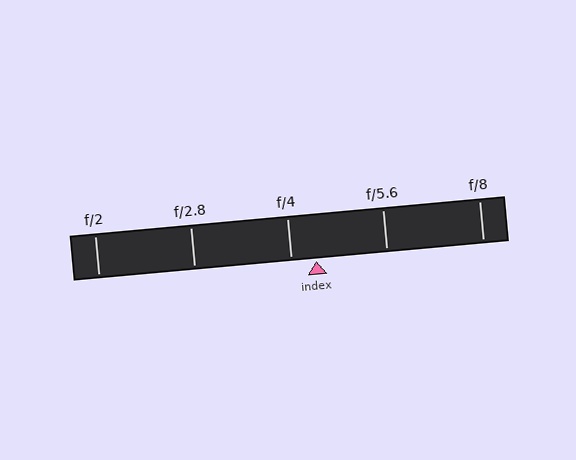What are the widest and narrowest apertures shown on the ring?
The widest aperture shown is f/2 and the narrowest is f/8.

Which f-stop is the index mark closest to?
The index mark is closest to f/4.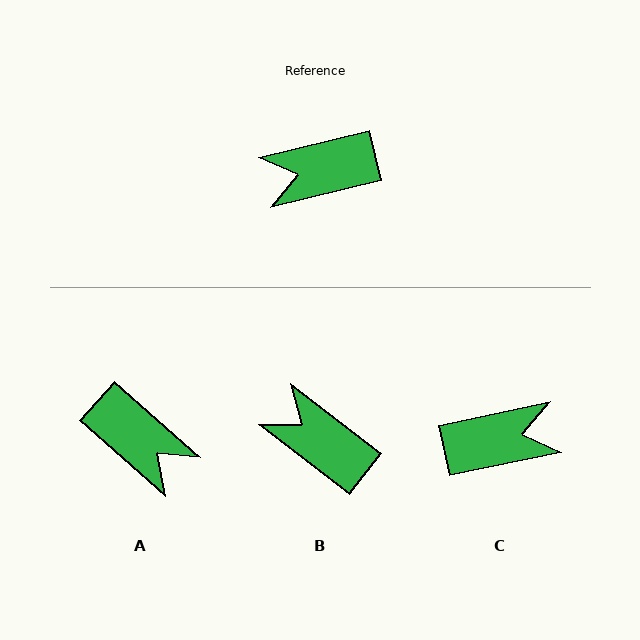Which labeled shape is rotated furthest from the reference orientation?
C, about 178 degrees away.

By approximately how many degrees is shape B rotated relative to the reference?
Approximately 51 degrees clockwise.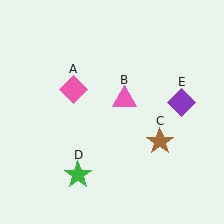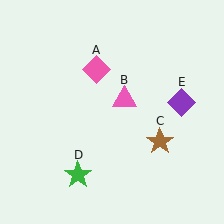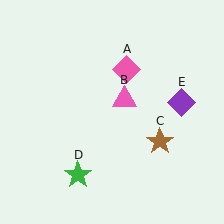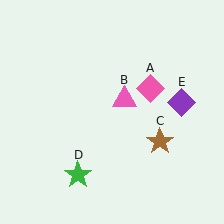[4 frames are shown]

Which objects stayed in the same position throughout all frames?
Pink triangle (object B) and brown star (object C) and green star (object D) and purple diamond (object E) remained stationary.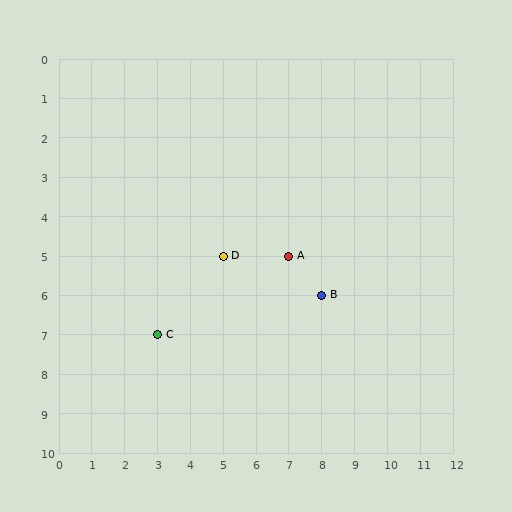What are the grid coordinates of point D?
Point D is at grid coordinates (5, 5).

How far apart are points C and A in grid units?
Points C and A are 4 columns and 2 rows apart (about 4.5 grid units diagonally).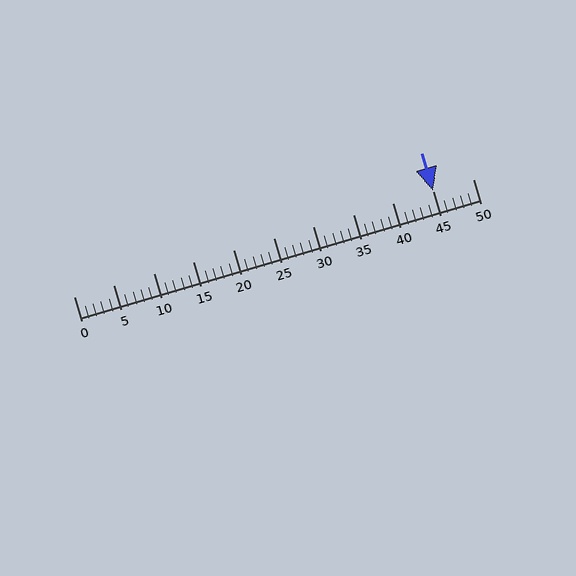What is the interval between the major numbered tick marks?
The major tick marks are spaced 5 units apart.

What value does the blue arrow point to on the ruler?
The blue arrow points to approximately 45.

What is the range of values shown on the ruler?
The ruler shows values from 0 to 50.